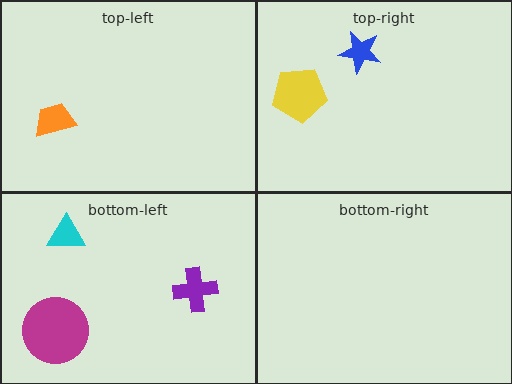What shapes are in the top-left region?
The orange trapezoid.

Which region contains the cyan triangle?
The bottom-left region.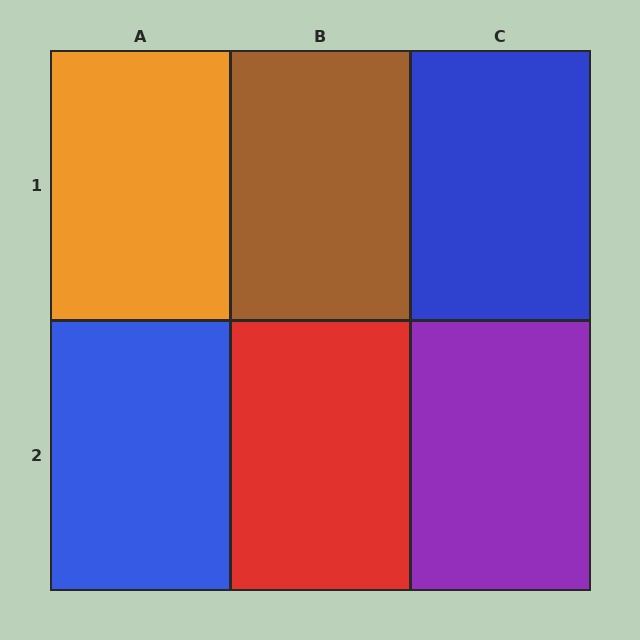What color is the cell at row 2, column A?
Blue.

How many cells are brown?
1 cell is brown.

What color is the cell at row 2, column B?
Red.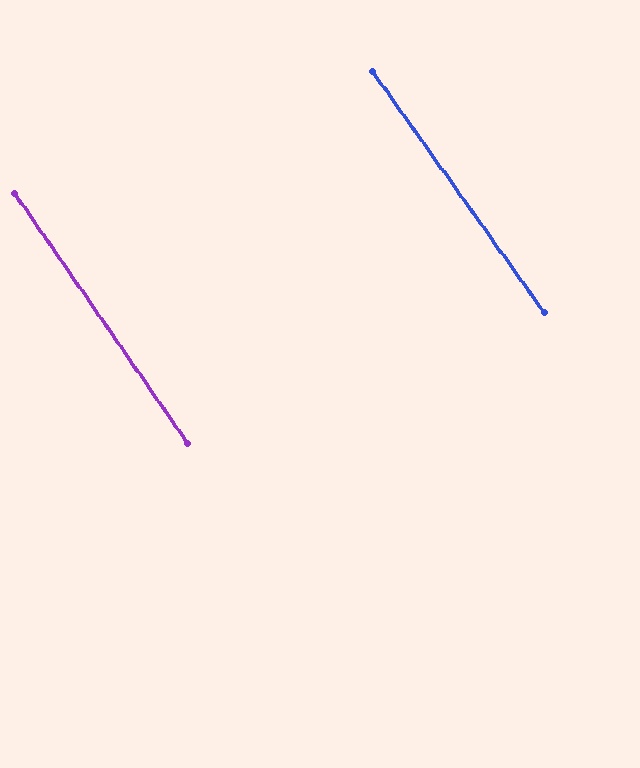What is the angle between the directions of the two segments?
Approximately 1 degree.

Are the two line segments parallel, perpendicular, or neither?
Parallel — their directions differ by only 1.0°.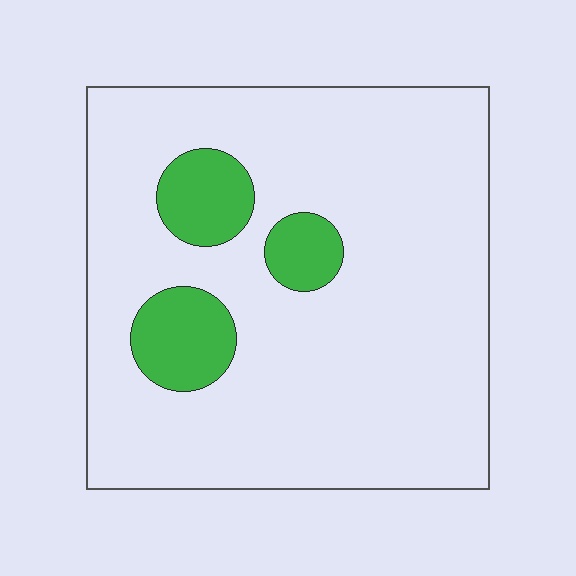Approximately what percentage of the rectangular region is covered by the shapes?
Approximately 15%.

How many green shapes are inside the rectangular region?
3.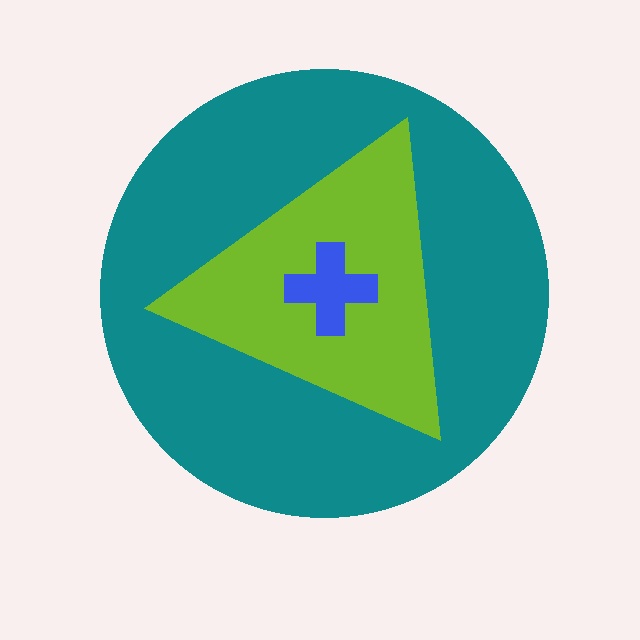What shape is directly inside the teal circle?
The lime triangle.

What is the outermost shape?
The teal circle.